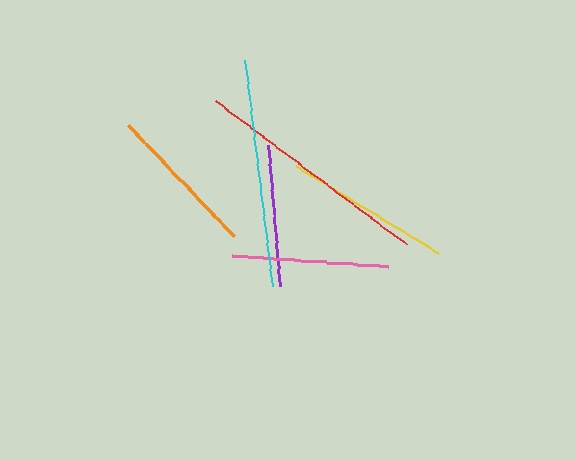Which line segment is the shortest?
The purple line is the shortest at approximately 141 pixels.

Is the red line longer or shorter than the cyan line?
The red line is longer than the cyan line.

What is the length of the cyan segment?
The cyan segment is approximately 227 pixels long.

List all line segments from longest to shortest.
From longest to shortest: red, cyan, yellow, pink, orange, purple.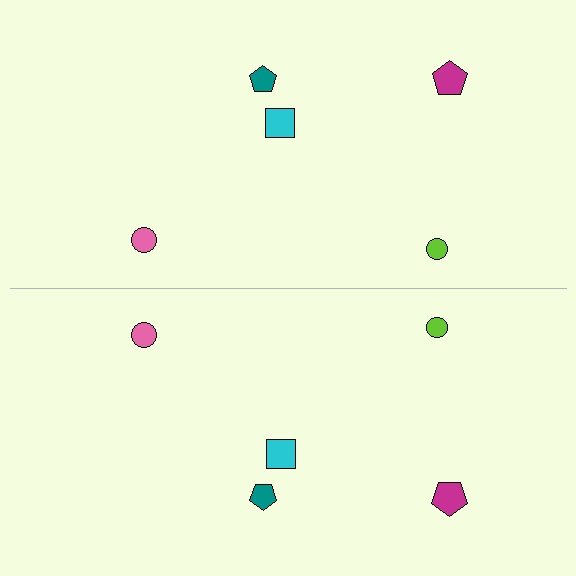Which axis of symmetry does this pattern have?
The pattern has a horizontal axis of symmetry running through the center of the image.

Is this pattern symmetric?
Yes, this pattern has bilateral (reflection) symmetry.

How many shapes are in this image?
There are 10 shapes in this image.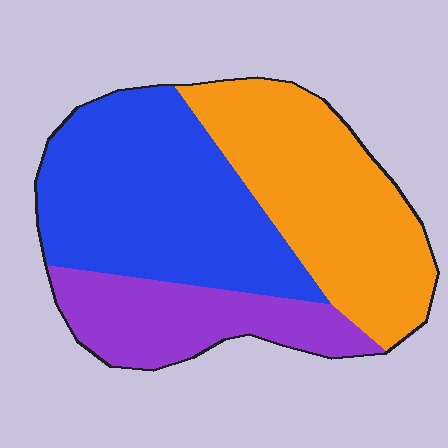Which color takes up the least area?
Purple, at roughly 20%.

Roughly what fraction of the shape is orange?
Orange takes up about three eighths (3/8) of the shape.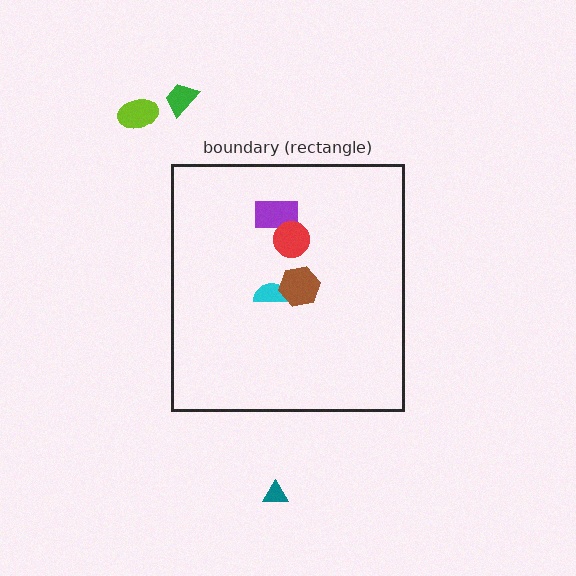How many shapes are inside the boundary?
4 inside, 3 outside.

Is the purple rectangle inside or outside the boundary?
Inside.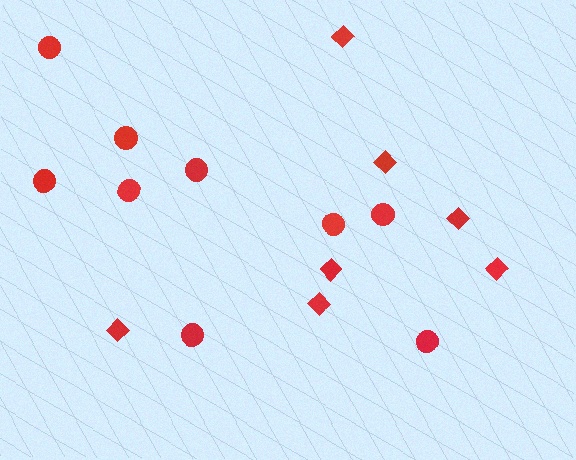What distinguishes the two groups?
There are 2 groups: one group of diamonds (7) and one group of circles (9).